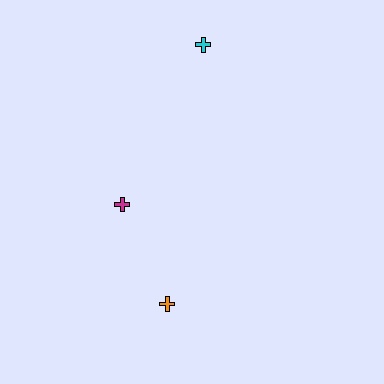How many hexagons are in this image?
There are no hexagons.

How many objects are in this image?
There are 3 objects.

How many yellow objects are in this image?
There are no yellow objects.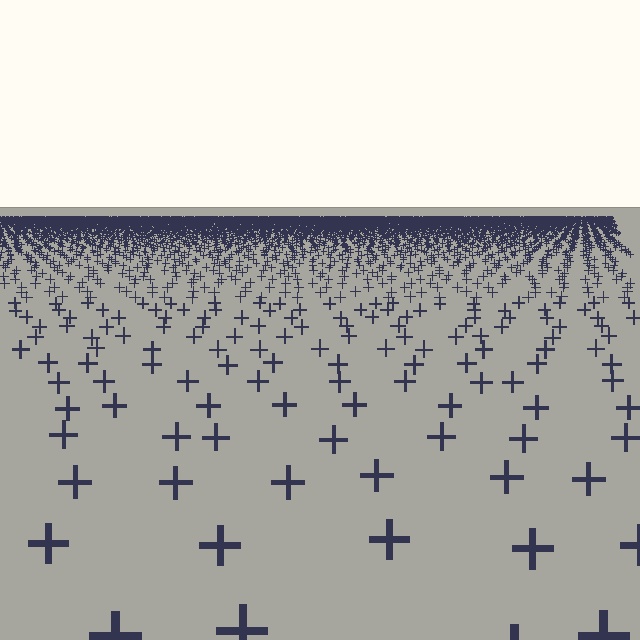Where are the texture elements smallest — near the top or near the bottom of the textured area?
Near the top.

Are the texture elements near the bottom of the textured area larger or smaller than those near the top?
Larger. Near the bottom, elements are closer to the viewer and appear at a bigger on-screen size.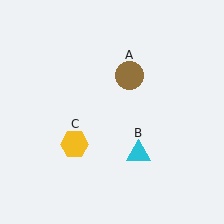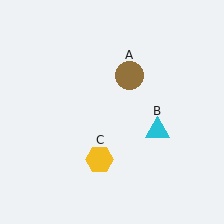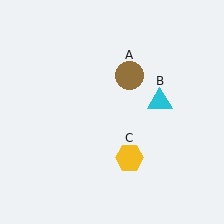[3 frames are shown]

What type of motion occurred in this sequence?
The cyan triangle (object B), yellow hexagon (object C) rotated counterclockwise around the center of the scene.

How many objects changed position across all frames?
2 objects changed position: cyan triangle (object B), yellow hexagon (object C).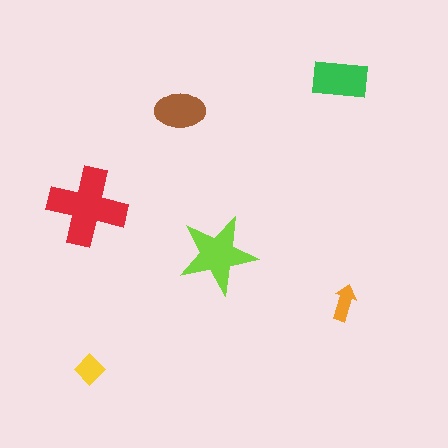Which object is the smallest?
The orange arrow.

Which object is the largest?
The red cross.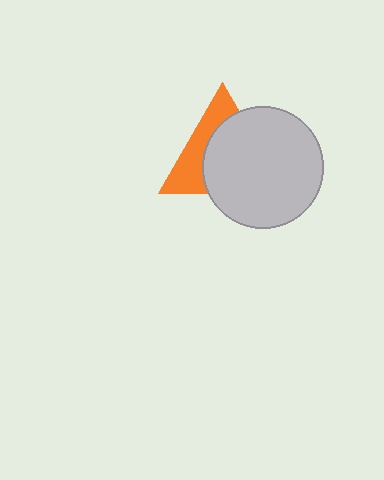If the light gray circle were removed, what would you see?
You would see the complete orange triangle.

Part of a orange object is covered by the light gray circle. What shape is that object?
It is a triangle.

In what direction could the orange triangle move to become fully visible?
The orange triangle could move toward the upper-left. That would shift it out from behind the light gray circle entirely.